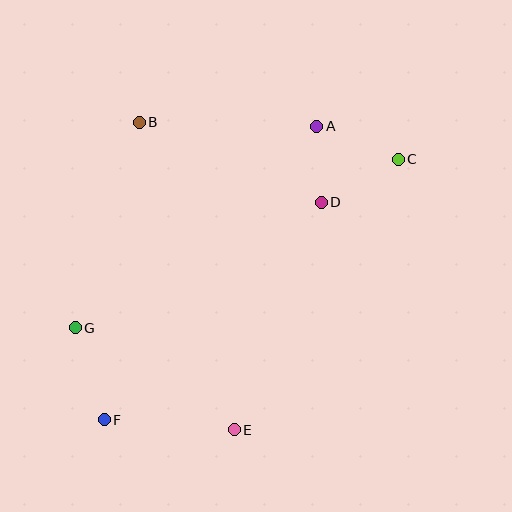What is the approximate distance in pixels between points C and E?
The distance between C and E is approximately 316 pixels.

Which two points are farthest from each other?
Points C and F are farthest from each other.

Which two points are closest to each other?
Points A and D are closest to each other.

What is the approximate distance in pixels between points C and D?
The distance between C and D is approximately 88 pixels.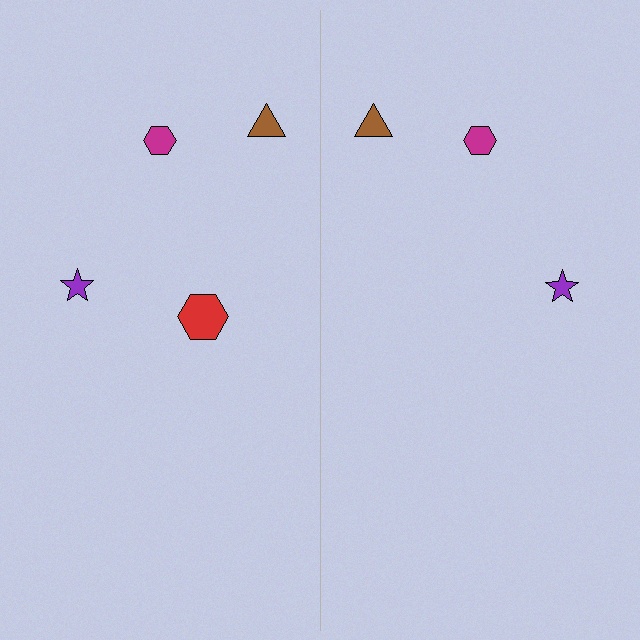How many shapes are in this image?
There are 7 shapes in this image.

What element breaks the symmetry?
A red hexagon is missing from the right side.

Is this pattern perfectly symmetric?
No, the pattern is not perfectly symmetric. A red hexagon is missing from the right side.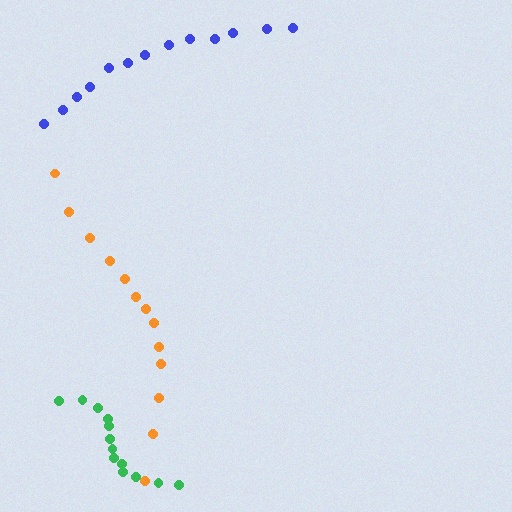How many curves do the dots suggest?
There are 3 distinct paths.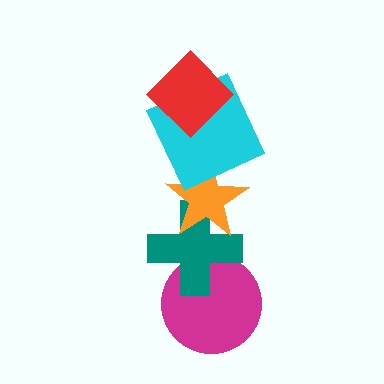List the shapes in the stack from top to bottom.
From top to bottom: the red diamond, the cyan square, the orange star, the teal cross, the magenta circle.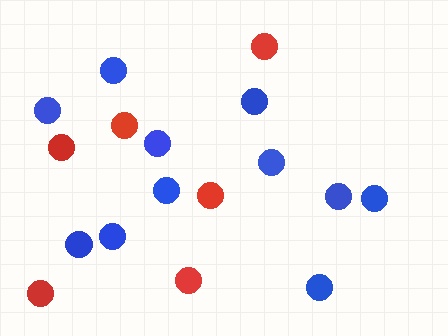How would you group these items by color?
There are 2 groups: one group of red circles (6) and one group of blue circles (11).